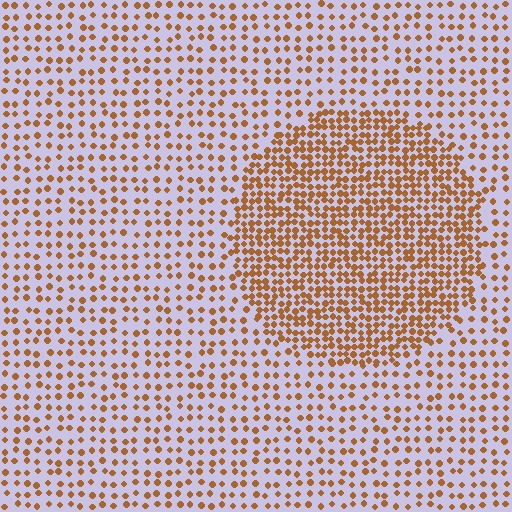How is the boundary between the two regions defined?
The boundary is defined by a change in element density (approximately 2.2x ratio). All elements are the same color, size, and shape.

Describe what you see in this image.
The image contains small brown elements arranged at two different densities. A circle-shaped region is visible where the elements are more densely packed than the surrounding area.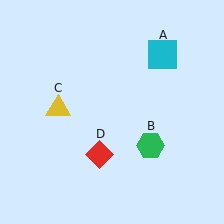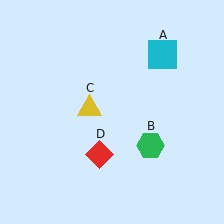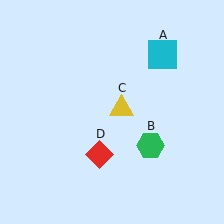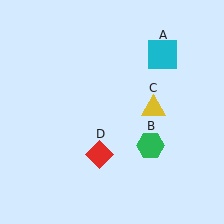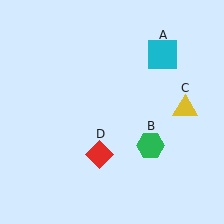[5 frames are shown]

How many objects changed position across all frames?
1 object changed position: yellow triangle (object C).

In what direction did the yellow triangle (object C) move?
The yellow triangle (object C) moved right.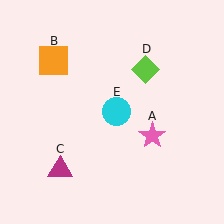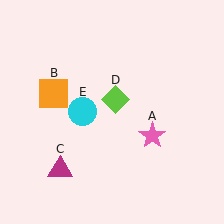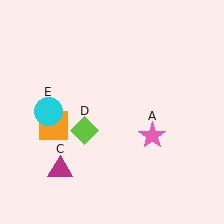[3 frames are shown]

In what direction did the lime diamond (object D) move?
The lime diamond (object D) moved down and to the left.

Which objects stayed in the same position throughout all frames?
Pink star (object A) and magenta triangle (object C) remained stationary.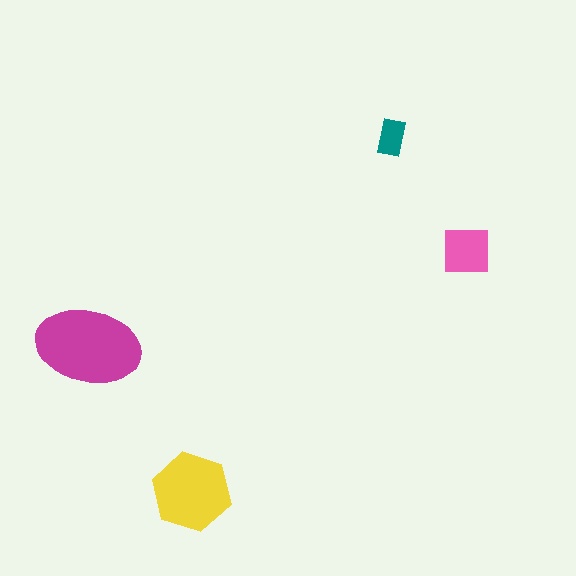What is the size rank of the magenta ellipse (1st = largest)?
1st.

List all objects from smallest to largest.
The teal rectangle, the pink square, the yellow hexagon, the magenta ellipse.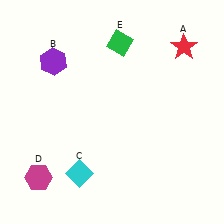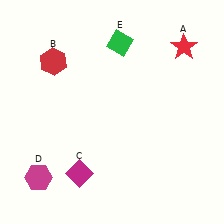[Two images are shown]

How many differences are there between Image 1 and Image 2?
There are 2 differences between the two images.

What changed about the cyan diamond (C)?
In Image 1, C is cyan. In Image 2, it changed to magenta.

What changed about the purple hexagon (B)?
In Image 1, B is purple. In Image 2, it changed to red.